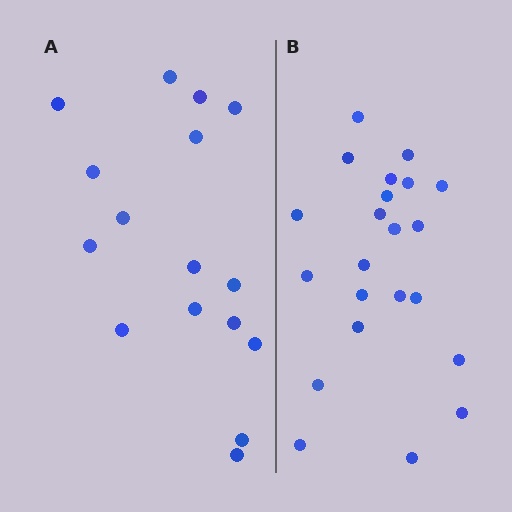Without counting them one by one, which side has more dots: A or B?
Region B (the right region) has more dots.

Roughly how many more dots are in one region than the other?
Region B has about 6 more dots than region A.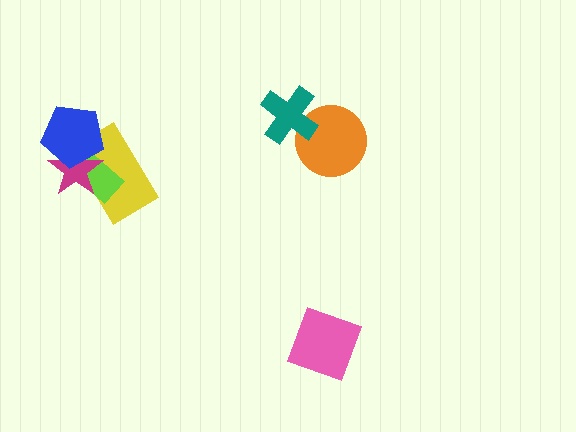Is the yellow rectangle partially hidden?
Yes, it is partially covered by another shape.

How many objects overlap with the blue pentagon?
3 objects overlap with the blue pentagon.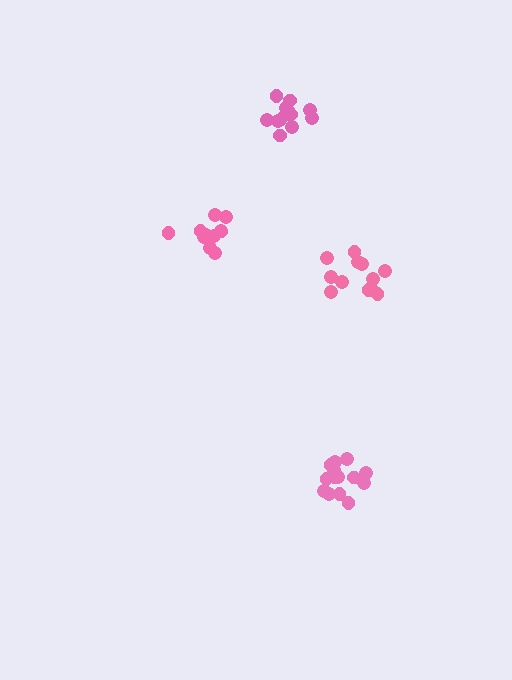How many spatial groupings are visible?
There are 4 spatial groupings.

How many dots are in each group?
Group 1: 14 dots, Group 2: 11 dots, Group 3: 14 dots, Group 4: 12 dots (51 total).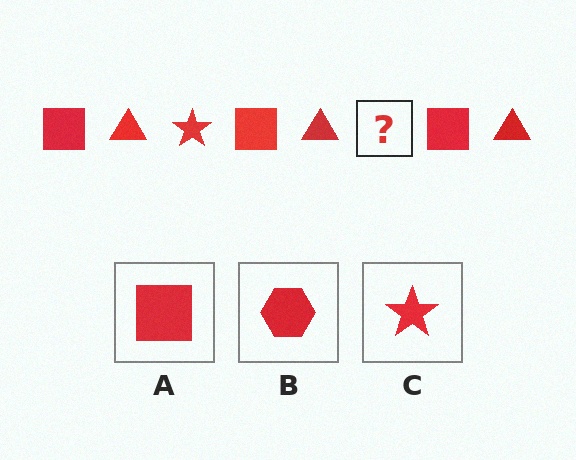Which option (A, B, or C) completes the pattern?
C.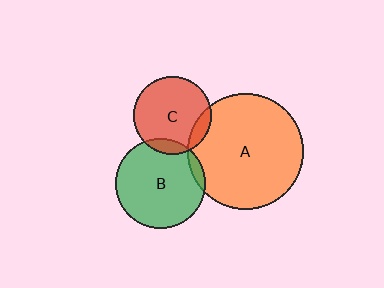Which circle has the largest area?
Circle A (orange).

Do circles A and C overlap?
Yes.